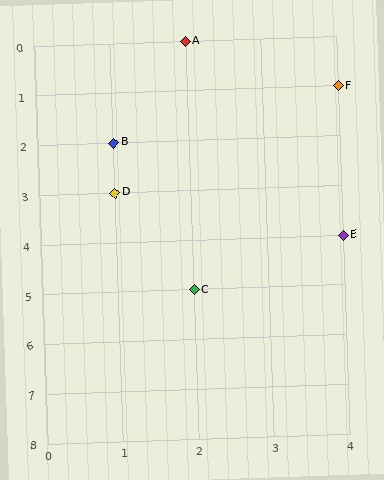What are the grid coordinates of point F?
Point F is at grid coordinates (4, 1).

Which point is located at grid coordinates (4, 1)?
Point F is at (4, 1).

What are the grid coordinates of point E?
Point E is at grid coordinates (4, 4).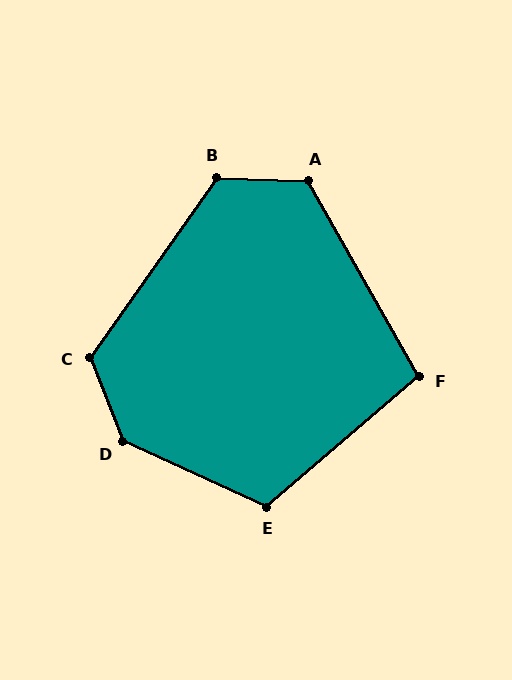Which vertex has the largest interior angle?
D, at approximately 136 degrees.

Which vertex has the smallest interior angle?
F, at approximately 101 degrees.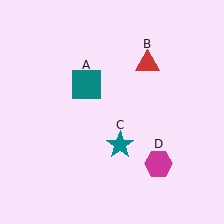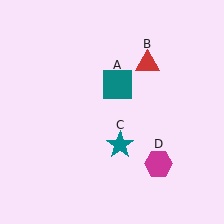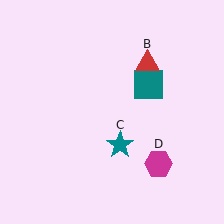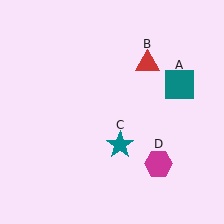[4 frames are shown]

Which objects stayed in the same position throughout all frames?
Red triangle (object B) and teal star (object C) and magenta hexagon (object D) remained stationary.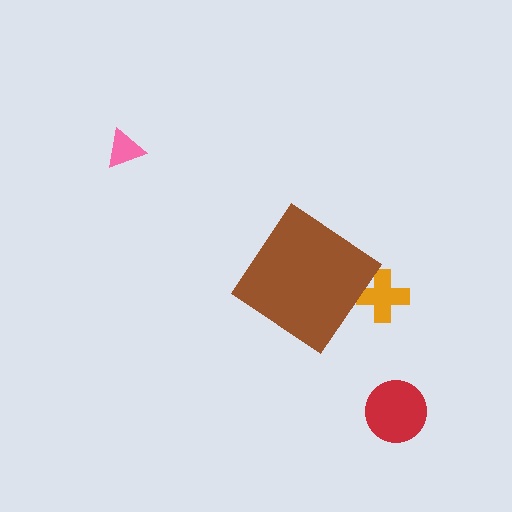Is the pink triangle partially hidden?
No, the pink triangle is fully visible.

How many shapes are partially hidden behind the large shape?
1 shape is partially hidden.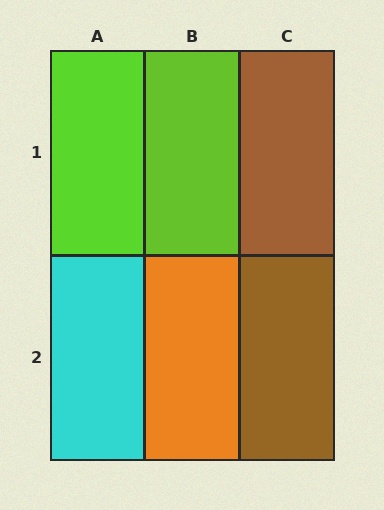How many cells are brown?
2 cells are brown.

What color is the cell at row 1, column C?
Brown.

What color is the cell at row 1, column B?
Lime.